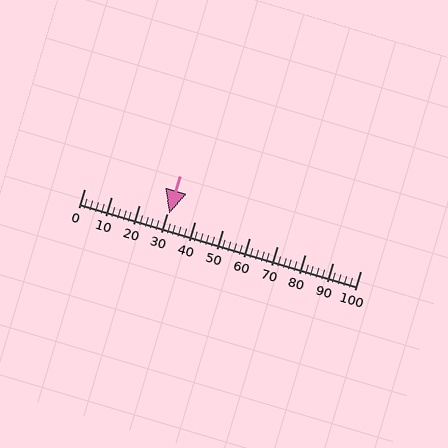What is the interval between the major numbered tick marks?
The major tick marks are spaced 10 units apart.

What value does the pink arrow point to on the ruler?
The pink arrow points to approximately 31.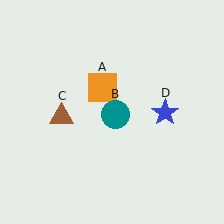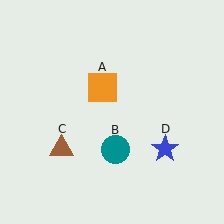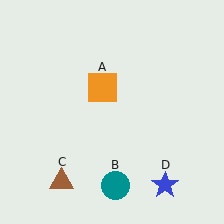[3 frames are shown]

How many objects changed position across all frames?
3 objects changed position: teal circle (object B), brown triangle (object C), blue star (object D).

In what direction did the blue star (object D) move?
The blue star (object D) moved down.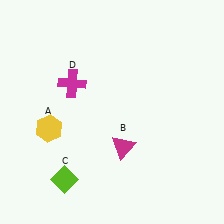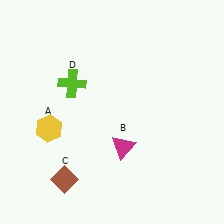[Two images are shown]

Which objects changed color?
C changed from lime to brown. D changed from magenta to lime.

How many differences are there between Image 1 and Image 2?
There are 2 differences between the two images.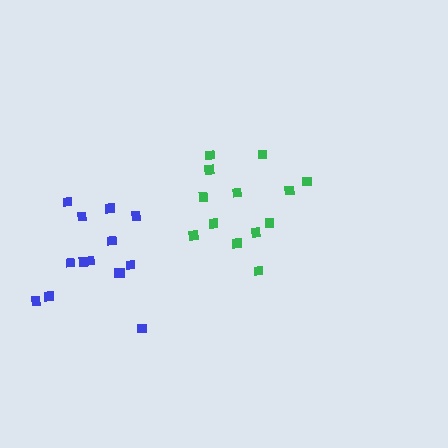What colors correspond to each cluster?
The clusters are colored: green, blue.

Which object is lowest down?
The blue cluster is bottommost.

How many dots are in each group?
Group 1: 13 dots, Group 2: 14 dots (27 total).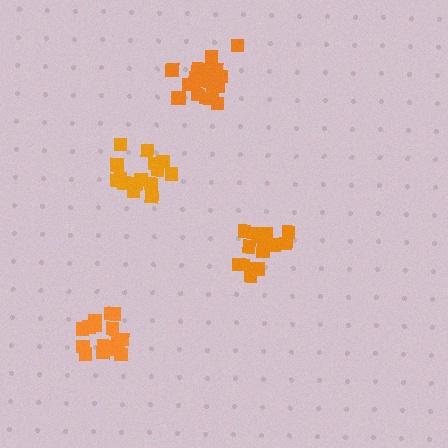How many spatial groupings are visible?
There are 4 spatial groupings.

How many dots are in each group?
Group 1: 16 dots, Group 2: 16 dots, Group 3: 19 dots, Group 4: 20 dots (71 total).